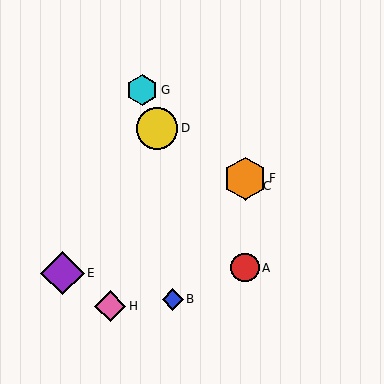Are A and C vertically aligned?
Yes, both are at x≈245.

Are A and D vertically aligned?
No, A is at x≈245 and D is at x≈157.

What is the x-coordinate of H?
Object H is at x≈110.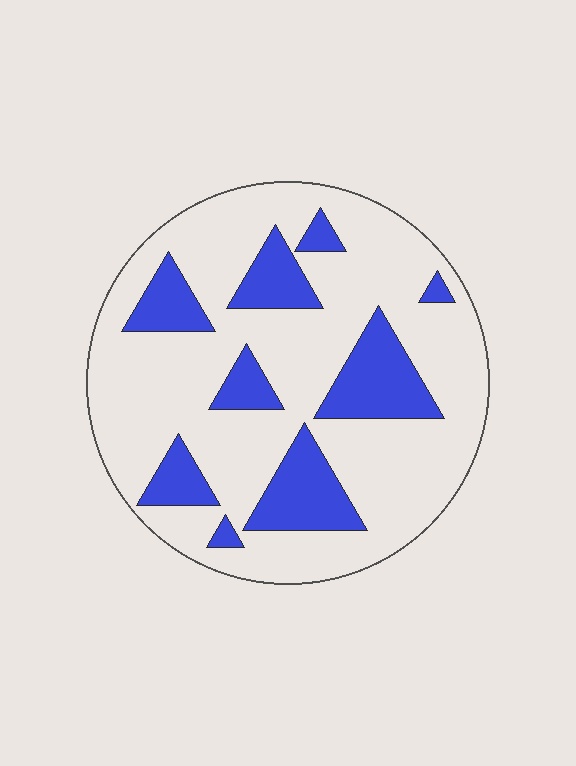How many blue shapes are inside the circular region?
9.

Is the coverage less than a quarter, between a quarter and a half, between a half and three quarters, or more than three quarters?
Less than a quarter.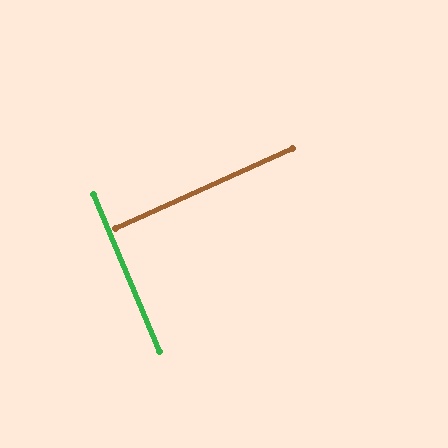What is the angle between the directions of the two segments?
Approximately 89 degrees.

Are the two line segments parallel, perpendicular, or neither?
Perpendicular — they meet at approximately 89°.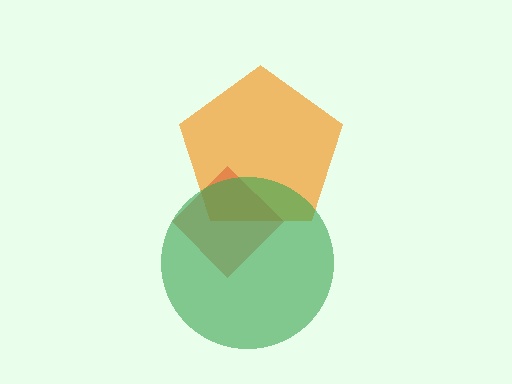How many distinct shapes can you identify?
There are 3 distinct shapes: an orange pentagon, a red diamond, a green circle.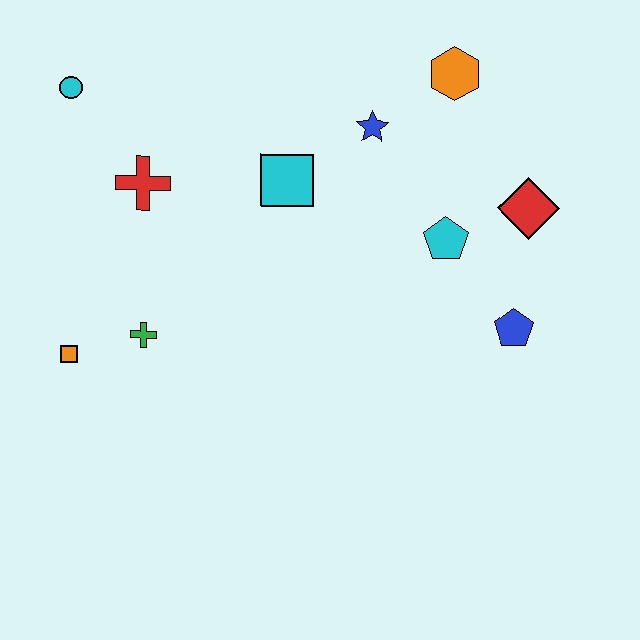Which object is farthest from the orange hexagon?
The orange square is farthest from the orange hexagon.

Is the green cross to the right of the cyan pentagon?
No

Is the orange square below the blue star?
Yes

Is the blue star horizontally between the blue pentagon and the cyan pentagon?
No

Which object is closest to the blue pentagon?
The cyan pentagon is closest to the blue pentagon.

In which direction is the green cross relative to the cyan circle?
The green cross is below the cyan circle.